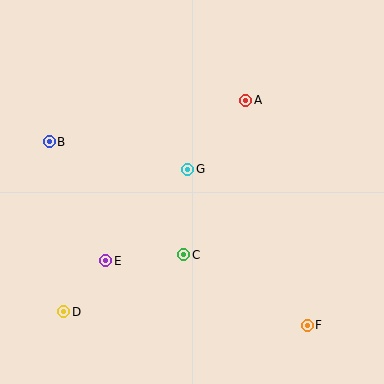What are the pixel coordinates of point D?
Point D is at (64, 311).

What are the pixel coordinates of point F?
Point F is at (307, 326).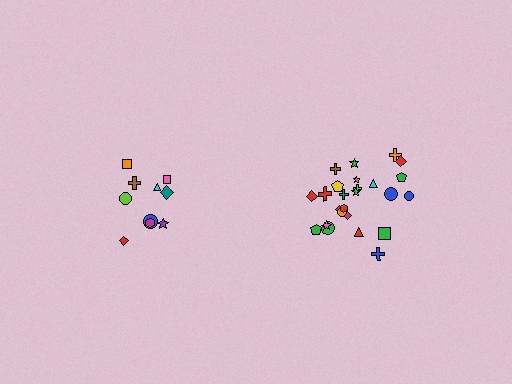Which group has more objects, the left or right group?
The right group.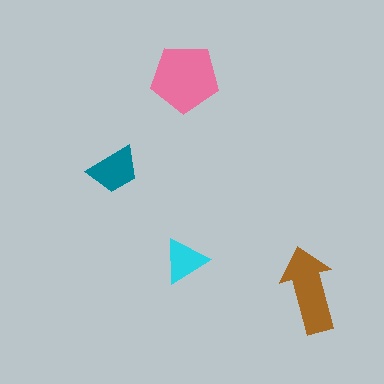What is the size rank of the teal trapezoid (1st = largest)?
3rd.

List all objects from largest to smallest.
The pink pentagon, the brown arrow, the teal trapezoid, the cyan triangle.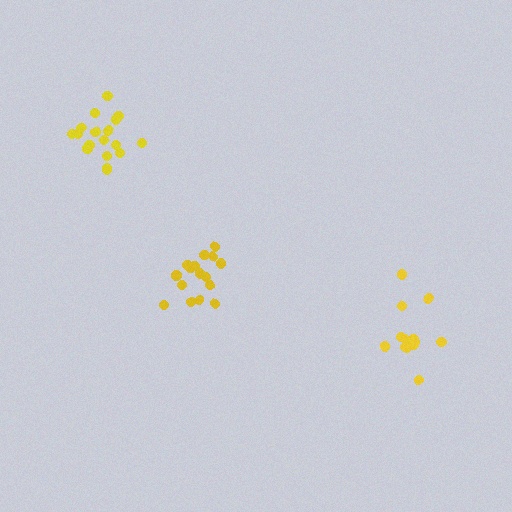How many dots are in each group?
Group 1: 17 dots, Group 2: 13 dots, Group 3: 18 dots (48 total).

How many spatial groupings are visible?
There are 3 spatial groupings.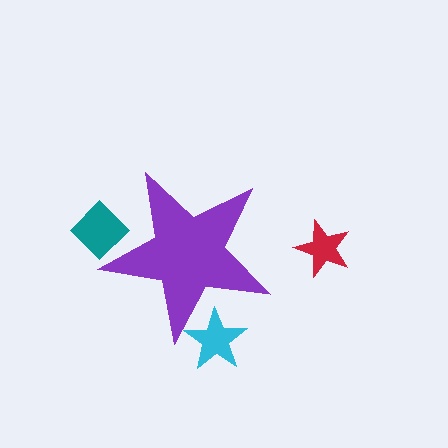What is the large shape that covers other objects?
A purple star.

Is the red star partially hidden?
No, the red star is fully visible.